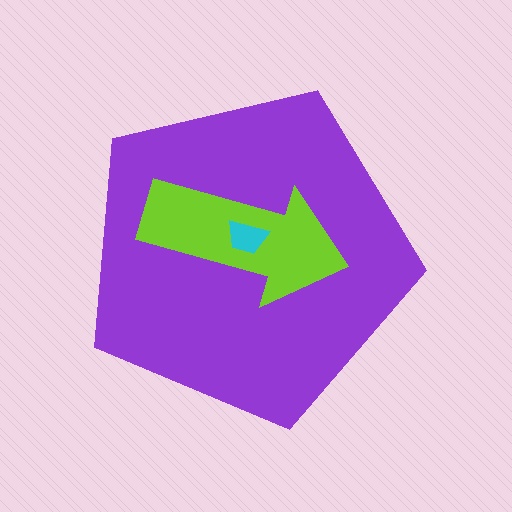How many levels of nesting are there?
3.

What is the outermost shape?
The purple pentagon.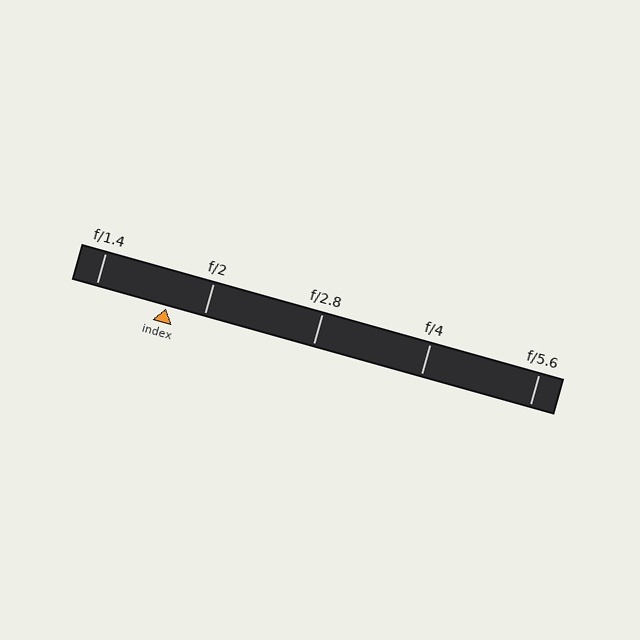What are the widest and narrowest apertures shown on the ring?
The widest aperture shown is f/1.4 and the narrowest is f/5.6.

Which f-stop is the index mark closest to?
The index mark is closest to f/2.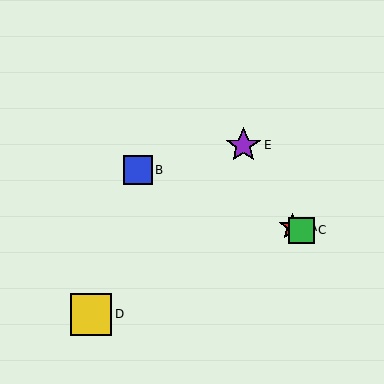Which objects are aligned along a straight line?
Objects A, B, C are aligned along a straight line.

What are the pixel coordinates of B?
Object B is at (138, 170).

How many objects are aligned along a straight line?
3 objects (A, B, C) are aligned along a straight line.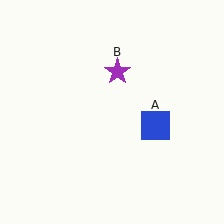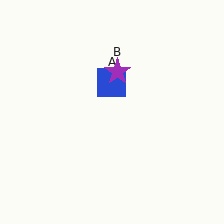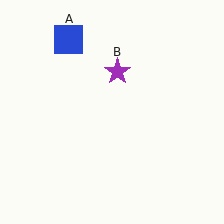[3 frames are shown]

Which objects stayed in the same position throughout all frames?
Purple star (object B) remained stationary.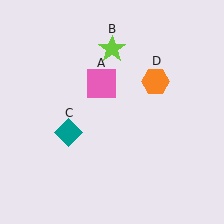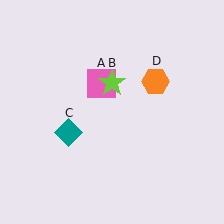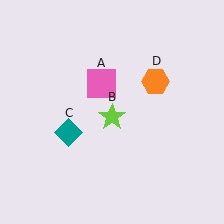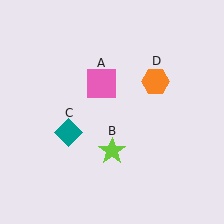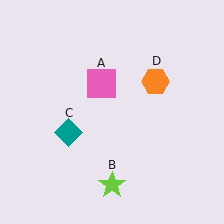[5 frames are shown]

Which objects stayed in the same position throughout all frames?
Pink square (object A) and teal diamond (object C) and orange hexagon (object D) remained stationary.